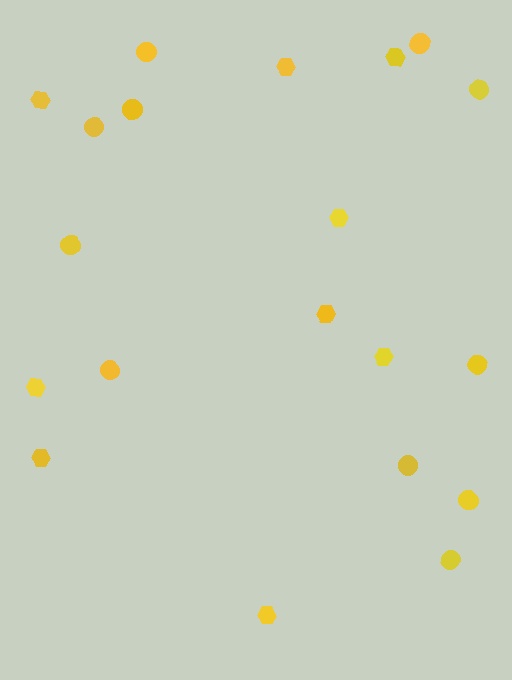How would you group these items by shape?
There are 2 groups: one group of hexagons (9) and one group of circles (11).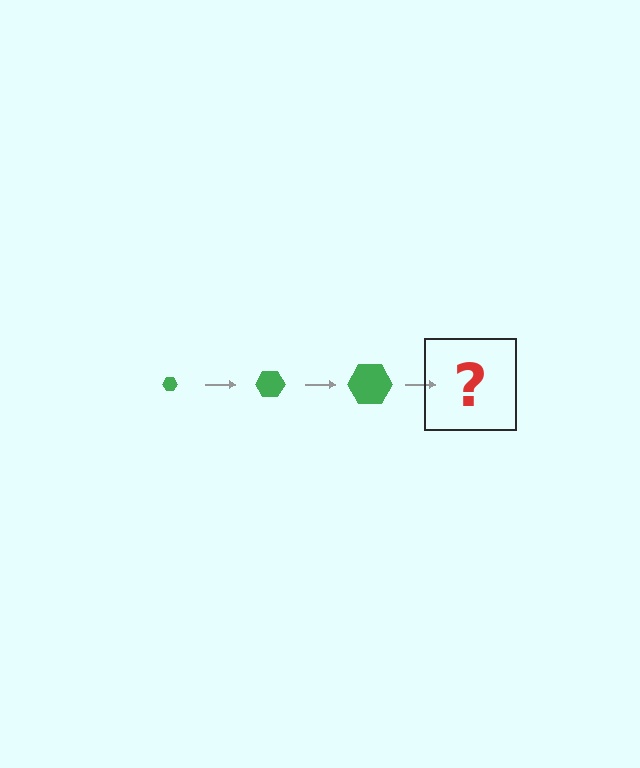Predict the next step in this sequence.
The next step is a green hexagon, larger than the previous one.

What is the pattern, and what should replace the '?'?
The pattern is that the hexagon gets progressively larger each step. The '?' should be a green hexagon, larger than the previous one.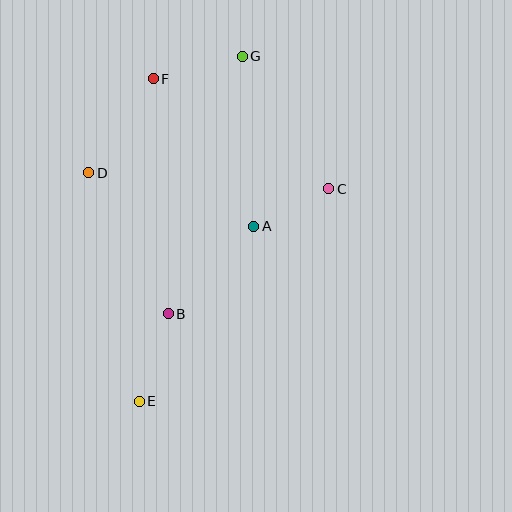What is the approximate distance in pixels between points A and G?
The distance between A and G is approximately 171 pixels.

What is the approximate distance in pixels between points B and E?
The distance between B and E is approximately 92 pixels.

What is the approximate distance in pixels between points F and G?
The distance between F and G is approximately 92 pixels.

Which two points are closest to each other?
Points A and C are closest to each other.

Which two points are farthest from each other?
Points E and G are farthest from each other.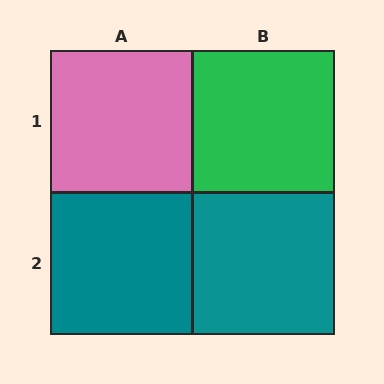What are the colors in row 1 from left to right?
Pink, green.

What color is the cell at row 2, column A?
Teal.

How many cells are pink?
1 cell is pink.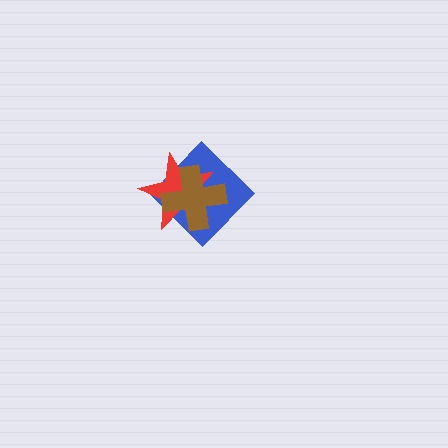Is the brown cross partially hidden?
No, no other shape covers it.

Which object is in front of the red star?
The brown cross is in front of the red star.